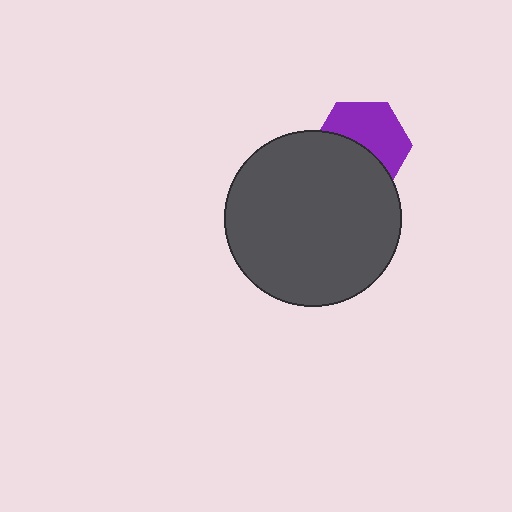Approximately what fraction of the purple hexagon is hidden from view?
Roughly 46% of the purple hexagon is hidden behind the dark gray circle.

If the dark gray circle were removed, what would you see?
You would see the complete purple hexagon.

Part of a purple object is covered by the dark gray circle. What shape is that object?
It is a hexagon.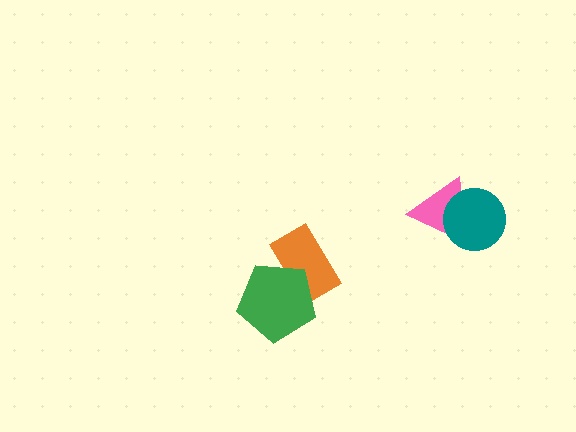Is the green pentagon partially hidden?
No, no other shape covers it.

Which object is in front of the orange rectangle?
The green pentagon is in front of the orange rectangle.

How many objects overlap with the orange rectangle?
1 object overlaps with the orange rectangle.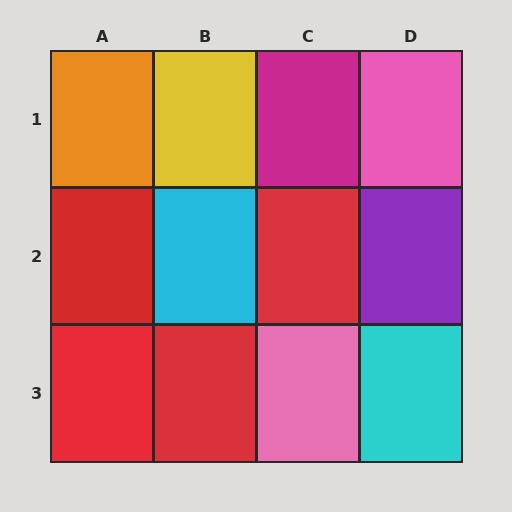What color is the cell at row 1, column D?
Pink.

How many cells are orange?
1 cell is orange.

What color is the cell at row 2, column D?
Purple.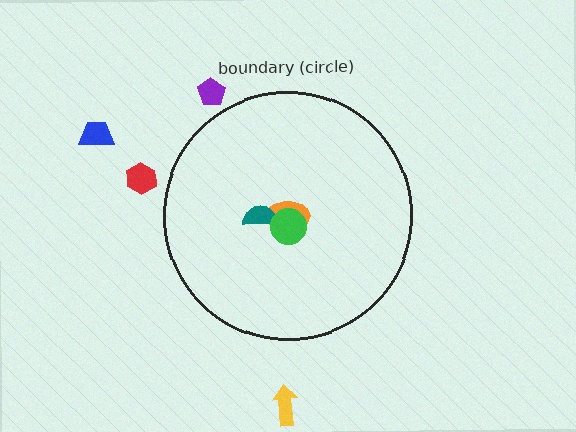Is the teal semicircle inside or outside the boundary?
Inside.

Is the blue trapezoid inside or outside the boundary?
Outside.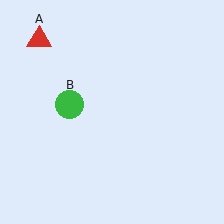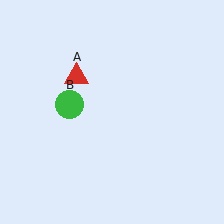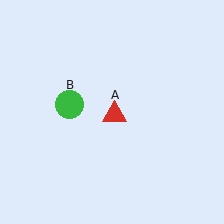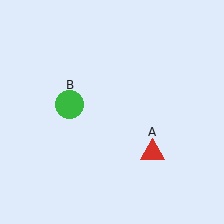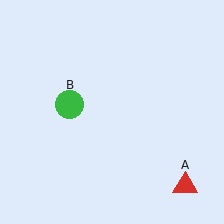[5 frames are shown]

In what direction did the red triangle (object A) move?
The red triangle (object A) moved down and to the right.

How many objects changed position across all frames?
1 object changed position: red triangle (object A).